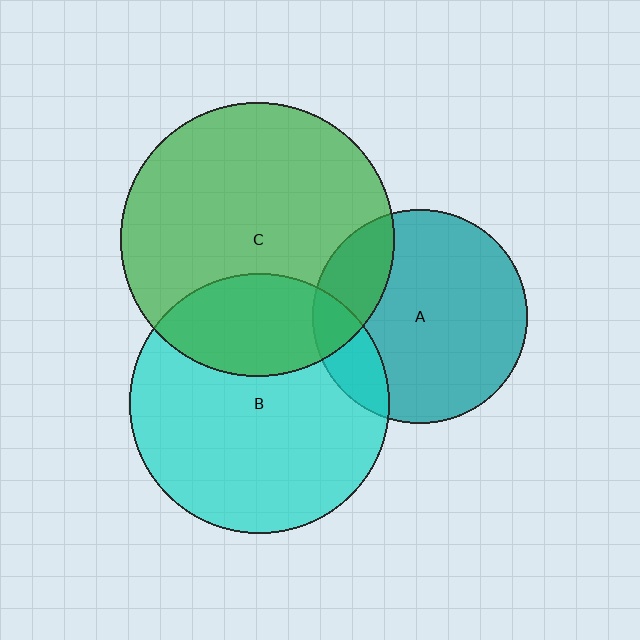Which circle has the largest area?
Circle C (green).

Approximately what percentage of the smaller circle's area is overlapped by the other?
Approximately 30%.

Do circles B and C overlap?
Yes.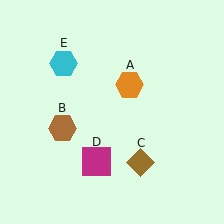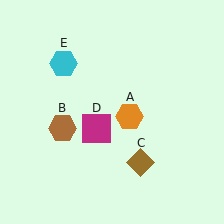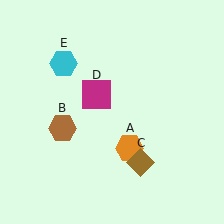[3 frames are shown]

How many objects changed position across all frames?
2 objects changed position: orange hexagon (object A), magenta square (object D).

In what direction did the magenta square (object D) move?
The magenta square (object D) moved up.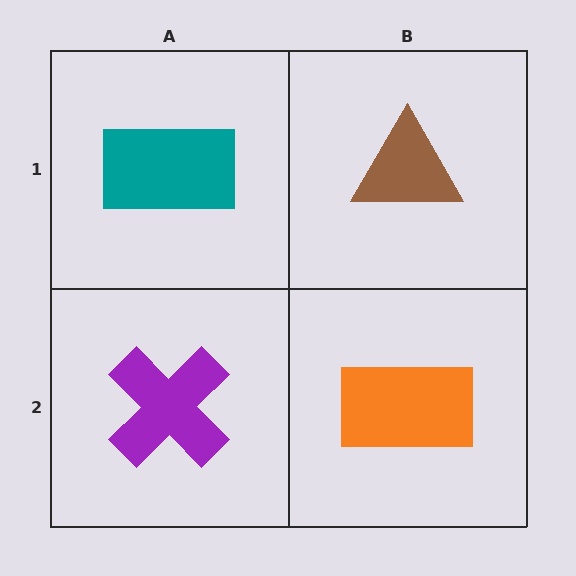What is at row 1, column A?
A teal rectangle.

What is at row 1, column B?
A brown triangle.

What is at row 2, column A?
A purple cross.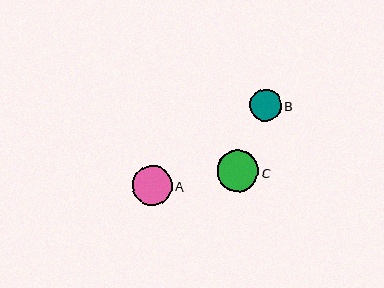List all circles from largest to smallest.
From largest to smallest: C, A, B.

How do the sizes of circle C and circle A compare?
Circle C and circle A are approximately the same size.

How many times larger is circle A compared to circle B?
Circle A is approximately 1.2 times the size of circle B.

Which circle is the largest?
Circle C is the largest with a size of approximately 41 pixels.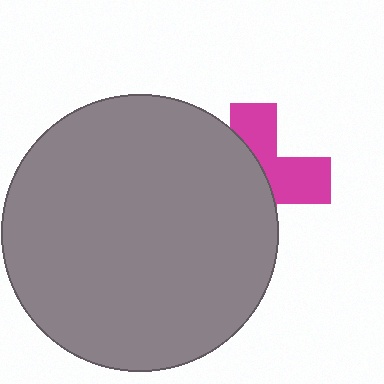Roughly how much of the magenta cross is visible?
A small part of it is visible (roughly 41%).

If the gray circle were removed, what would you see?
You would see the complete magenta cross.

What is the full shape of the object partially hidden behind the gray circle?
The partially hidden object is a magenta cross.